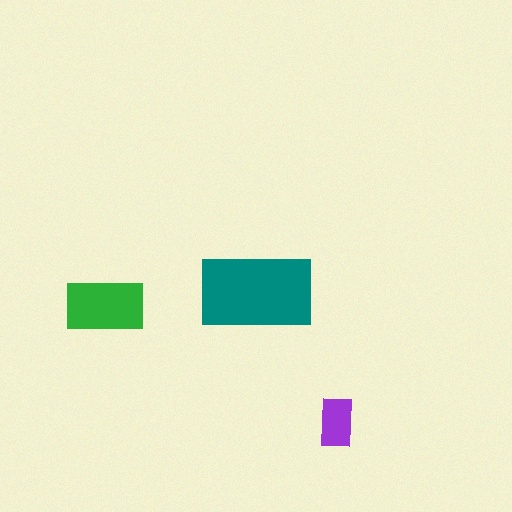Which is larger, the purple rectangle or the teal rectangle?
The teal one.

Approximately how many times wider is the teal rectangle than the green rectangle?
About 1.5 times wider.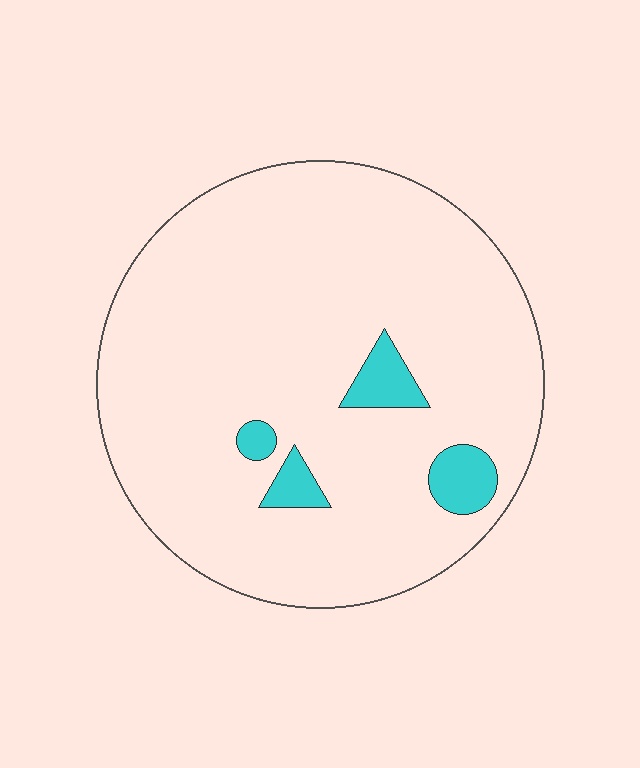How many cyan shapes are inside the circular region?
4.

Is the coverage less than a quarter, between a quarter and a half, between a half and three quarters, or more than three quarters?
Less than a quarter.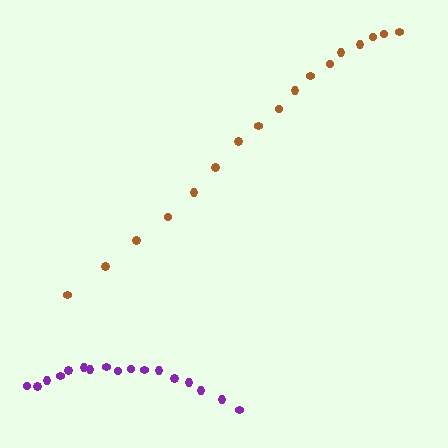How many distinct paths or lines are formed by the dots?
There are 2 distinct paths.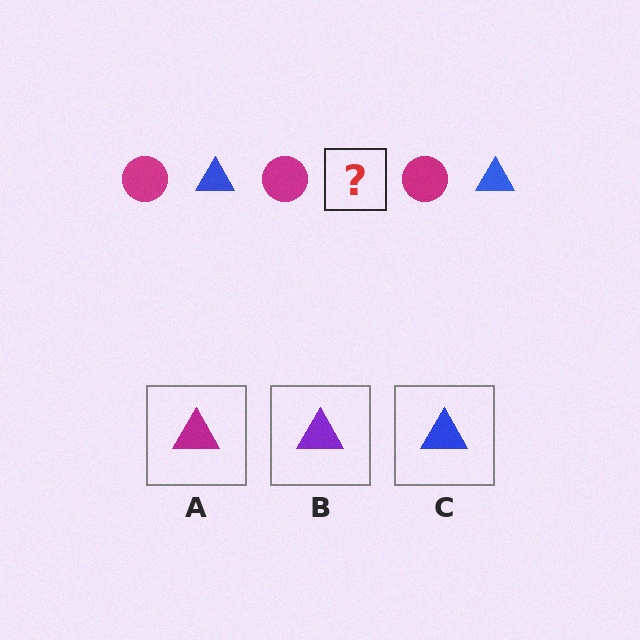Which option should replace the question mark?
Option C.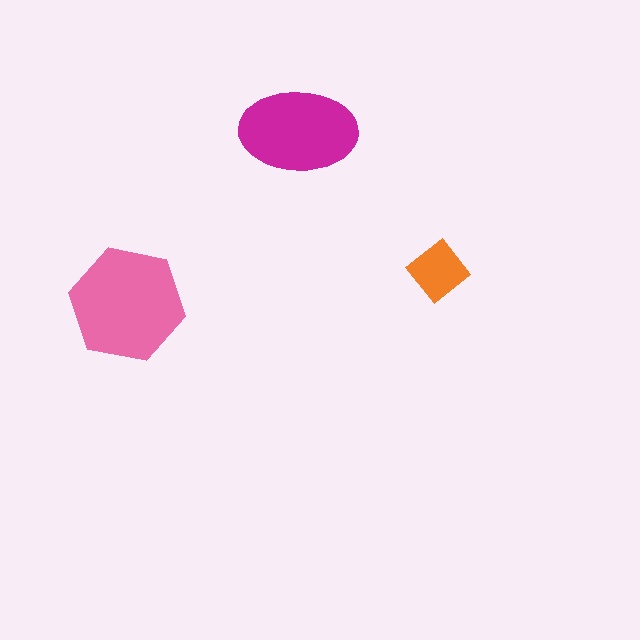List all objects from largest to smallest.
The pink hexagon, the magenta ellipse, the orange diamond.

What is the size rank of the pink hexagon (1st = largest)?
1st.